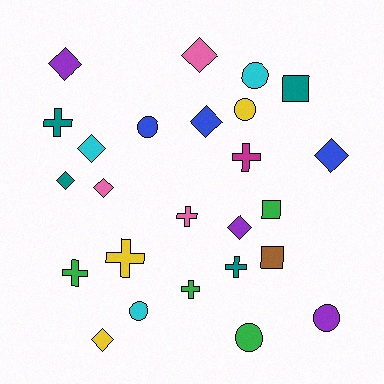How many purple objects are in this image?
There are 3 purple objects.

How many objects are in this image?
There are 25 objects.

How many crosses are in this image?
There are 7 crosses.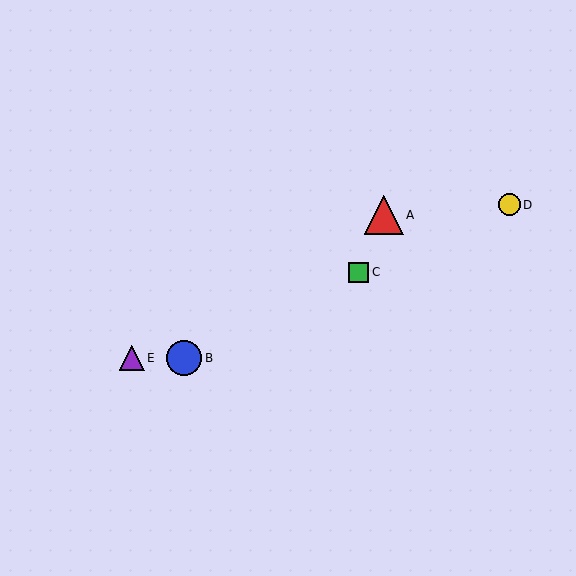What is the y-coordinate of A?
Object A is at y≈215.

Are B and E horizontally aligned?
Yes, both are at y≈358.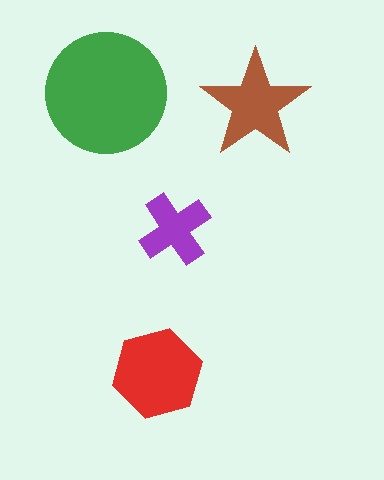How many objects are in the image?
There are 4 objects in the image.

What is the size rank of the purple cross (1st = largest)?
4th.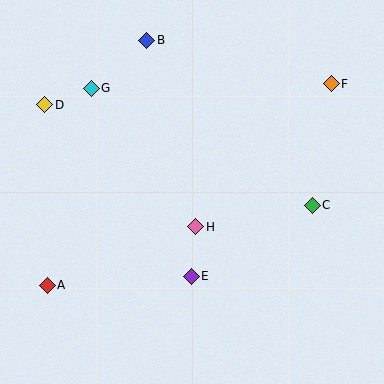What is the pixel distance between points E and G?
The distance between E and G is 213 pixels.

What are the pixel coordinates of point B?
Point B is at (147, 40).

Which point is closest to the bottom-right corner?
Point C is closest to the bottom-right corner.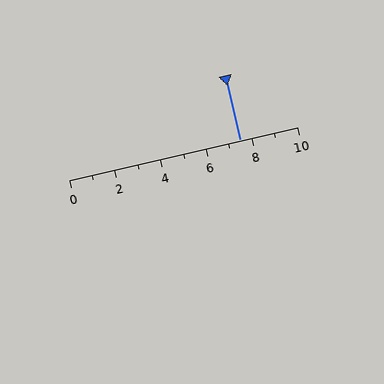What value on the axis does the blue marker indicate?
The marker indicates approximately 7.5.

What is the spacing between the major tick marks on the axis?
The major ticks are spaced 2 apart.